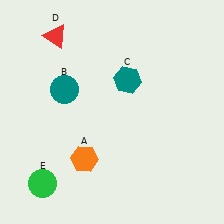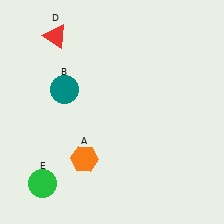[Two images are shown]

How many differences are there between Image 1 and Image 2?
There is 1 difference between the two images.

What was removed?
The teal hexagon (C) was removed in Image 2.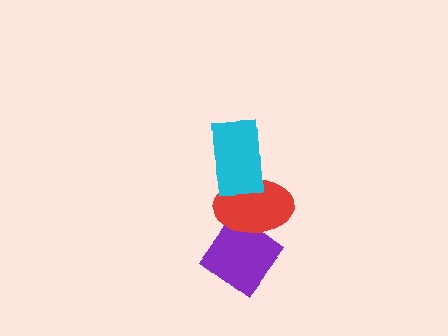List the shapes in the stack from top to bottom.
From top to bottom: the cyan rectangle, the red ellipse, the purple diamond.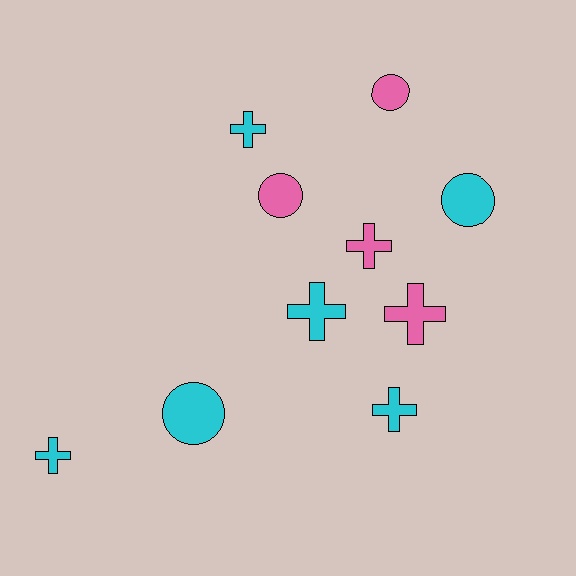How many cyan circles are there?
There are 2 cyan circles.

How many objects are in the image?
There are 10 objects.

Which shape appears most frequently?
Cross, with 6 objects.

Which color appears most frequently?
Cyan, with 6 objects.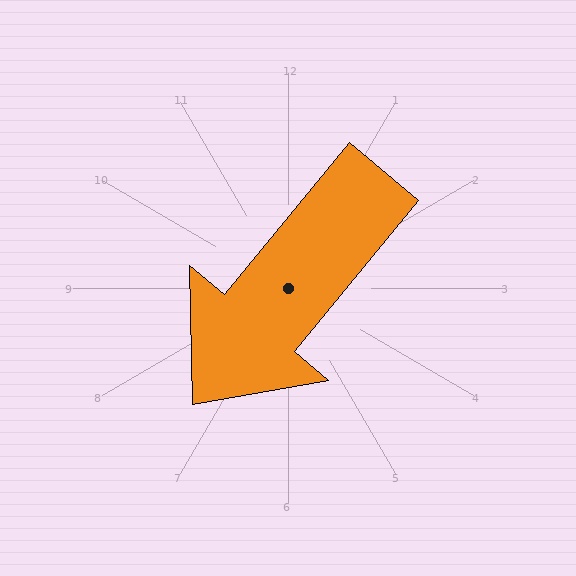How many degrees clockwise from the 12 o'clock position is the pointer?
Approximately 220 degrees.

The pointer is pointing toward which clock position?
Roughly 7 o'clock.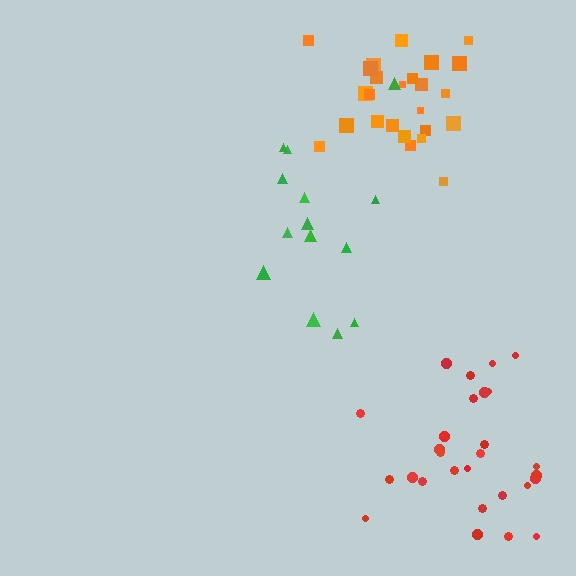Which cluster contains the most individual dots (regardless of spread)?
Red (28).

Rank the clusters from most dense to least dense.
orange, red, green.